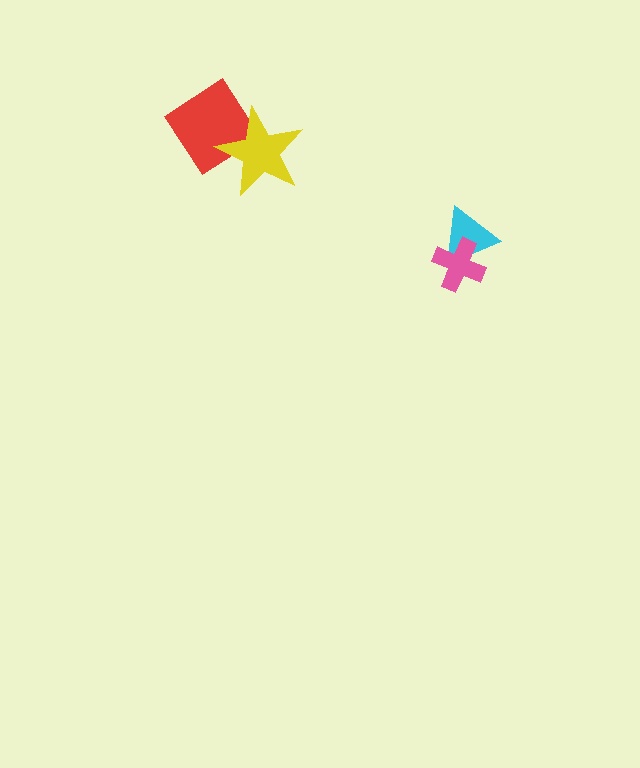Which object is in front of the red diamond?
The yellow star is in front of the red diamond.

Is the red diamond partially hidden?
Yes, it is partially covered by another shape.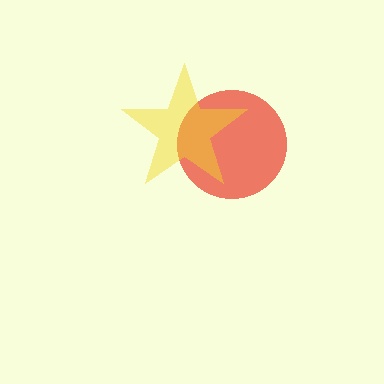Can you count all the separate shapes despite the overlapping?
Yes, there are 2 separate shapes.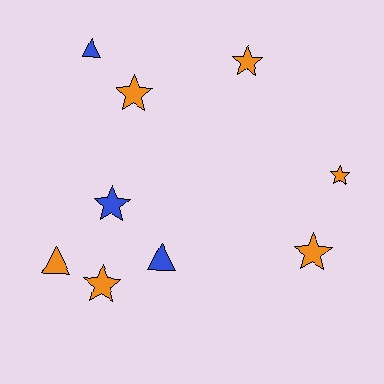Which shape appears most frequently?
Star, with 6 objects.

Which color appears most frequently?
Orange, with 6 objects.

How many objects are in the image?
There are 9 objects.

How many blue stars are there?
There is 1 blue star.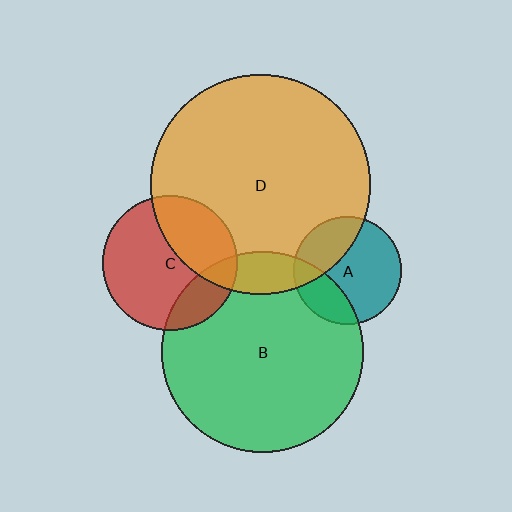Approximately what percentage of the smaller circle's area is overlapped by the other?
Approximately 30%.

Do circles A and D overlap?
Yes.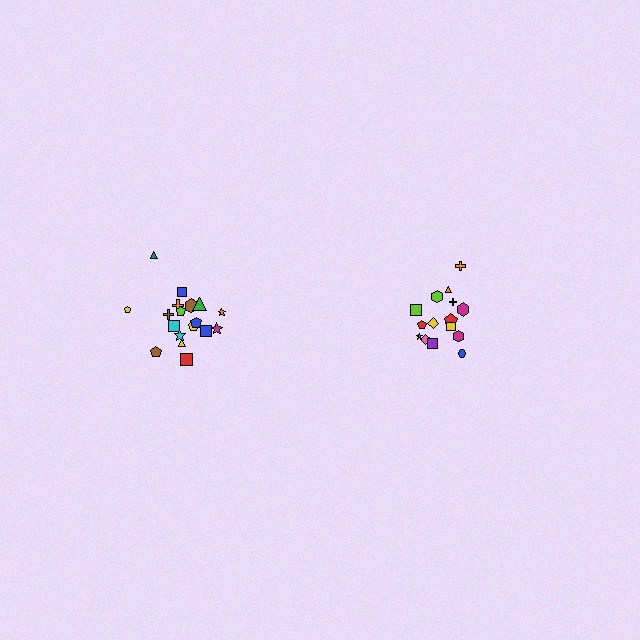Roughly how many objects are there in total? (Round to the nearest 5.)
Roughly 35 objects in total.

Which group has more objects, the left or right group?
The left group.